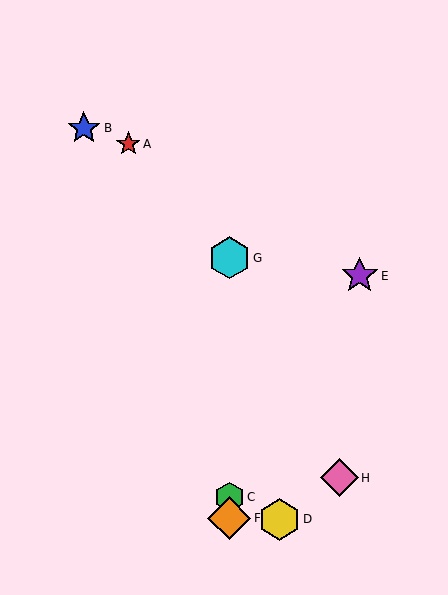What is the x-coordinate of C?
Object C is at x≈229.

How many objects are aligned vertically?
3 objects (C, F, G) are aligned vertically.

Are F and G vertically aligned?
Yes, both are at x≈229.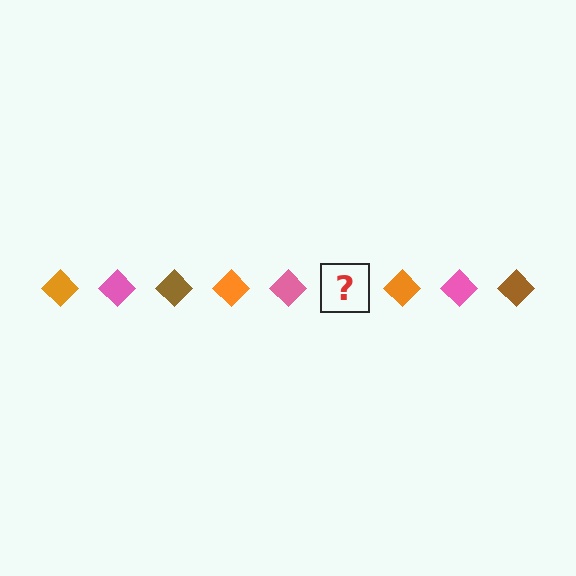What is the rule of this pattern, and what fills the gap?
The rule is that the pattern cycles through orange, pink, brown diamonds. The gap should be filled with a brown diamond.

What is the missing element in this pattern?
The missing element is a brown diamond.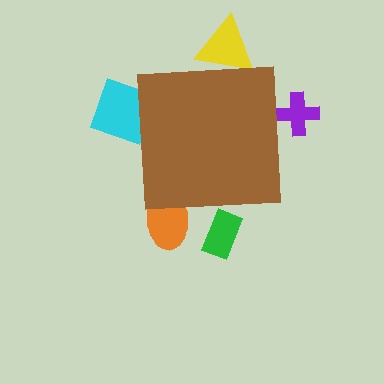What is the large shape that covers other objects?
A brown square.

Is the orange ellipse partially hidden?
Yes, the orange ellipse is partially hidden behind the brown square.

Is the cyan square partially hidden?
Yes, the cyan square is partially hidden behind the brown square.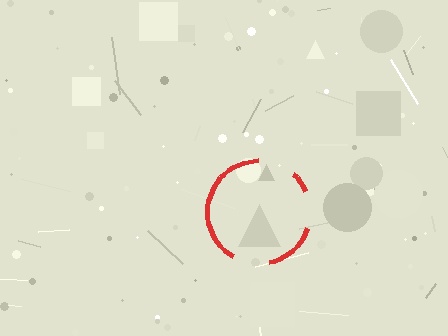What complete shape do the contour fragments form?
The contour fragments form a circle.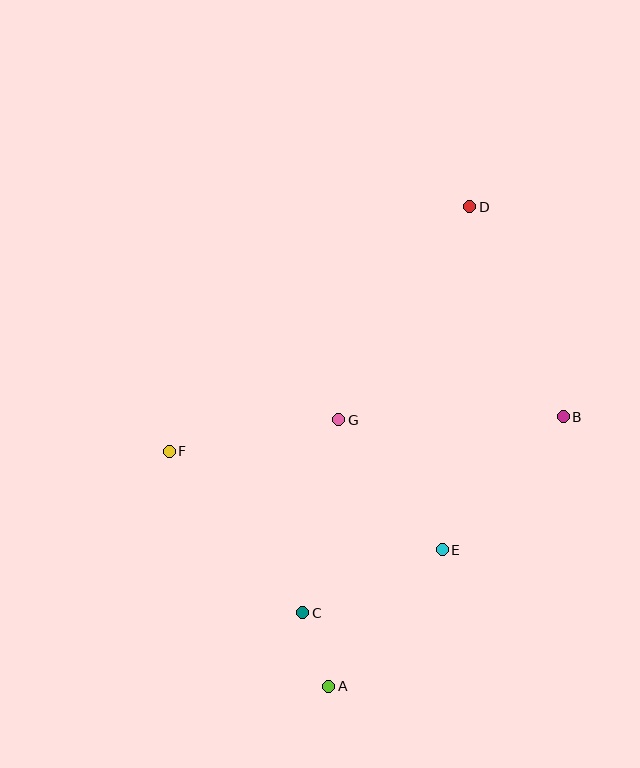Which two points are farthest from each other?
Points A and D are farthest from each other.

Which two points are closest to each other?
Points A and C are closest to each other.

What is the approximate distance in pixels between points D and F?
The distance between D and F is approximately 387 pixels.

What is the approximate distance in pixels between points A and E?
The distance between A and E is approximately 177 pixels.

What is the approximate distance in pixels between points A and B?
The distance between A and B is approximately 357 pixels.